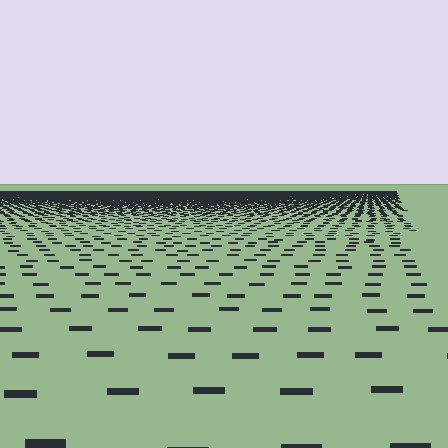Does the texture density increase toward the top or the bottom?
Density increases toward the top.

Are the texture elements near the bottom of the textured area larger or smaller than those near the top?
Larger. Near the bottom, elements are closer to the viewer and appear at a bigger on-screen size.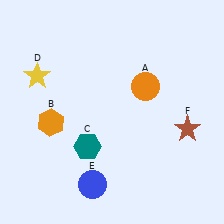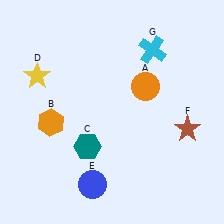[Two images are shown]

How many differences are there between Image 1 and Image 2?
There is 1 difference between the two images.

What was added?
A cyan cross (G) was added in Image 2.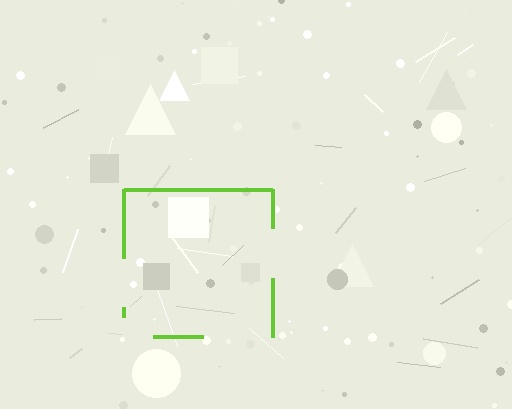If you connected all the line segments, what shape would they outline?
They would outline a square.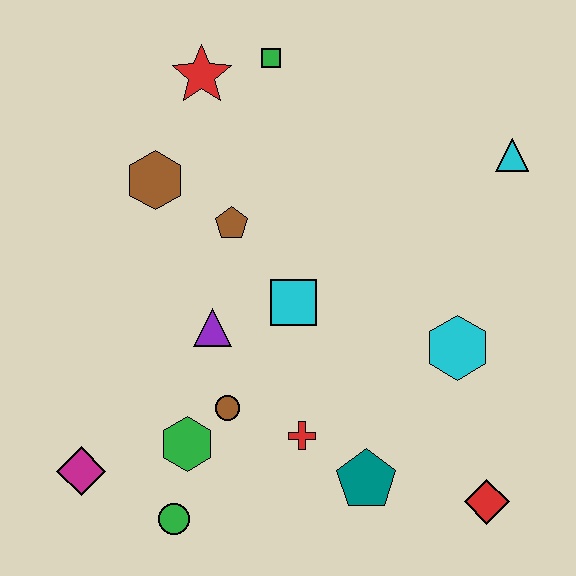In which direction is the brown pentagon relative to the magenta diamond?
The brown pentagon is above the magenta diamond.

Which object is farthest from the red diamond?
The red star is farthest from the red diamond.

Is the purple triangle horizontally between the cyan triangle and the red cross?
No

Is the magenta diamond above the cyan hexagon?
No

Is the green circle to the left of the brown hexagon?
No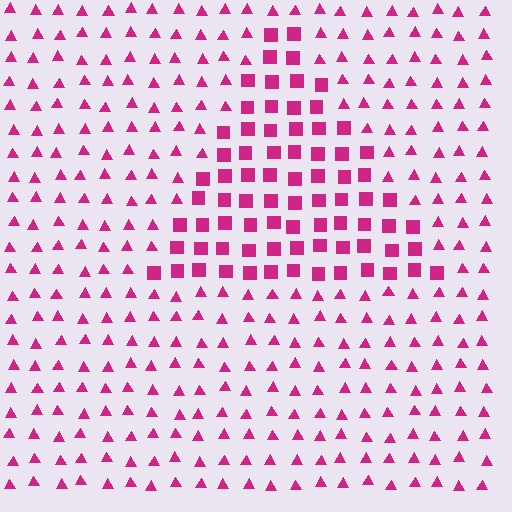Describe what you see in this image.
The image is filled with small magenta elements arranged in a uniform grid. A triangle-shaped region contains squares, while the surrounding area contains triangles. The boundary is defined purely by the change in element shape.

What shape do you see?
I see a triangle.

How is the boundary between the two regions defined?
The boundary is defined by a change in element shape: squares inside vs. triangles outside. All elements share the same color and spacing.